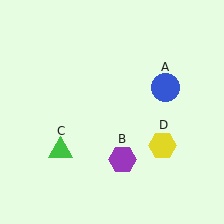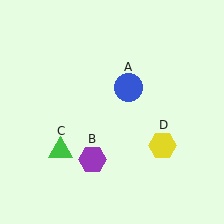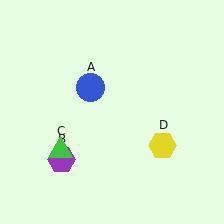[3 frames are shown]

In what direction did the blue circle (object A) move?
The blue circle (object A) moved left.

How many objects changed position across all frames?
2 objects changed position: blue circle (object A), purple hexagon (object B).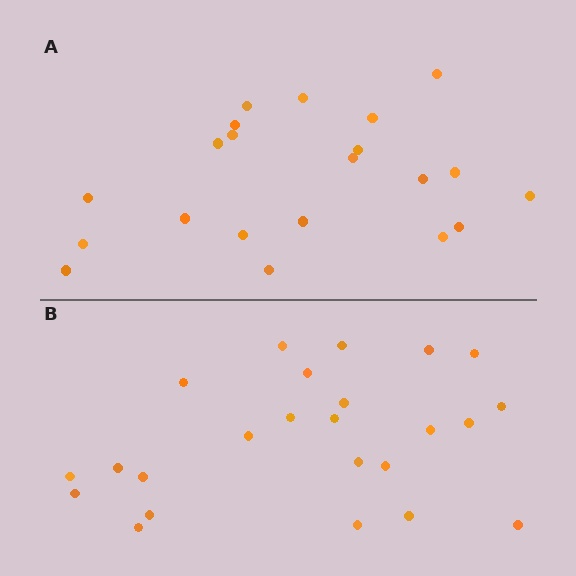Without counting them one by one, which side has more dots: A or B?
Region B (the bottom region) has more dots.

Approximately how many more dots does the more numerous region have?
Region B has just a few more — roughly 2 or 3 more dots than region A.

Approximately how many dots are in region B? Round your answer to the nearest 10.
About 20 dots. (The exact count is 24, which rounds to 20.)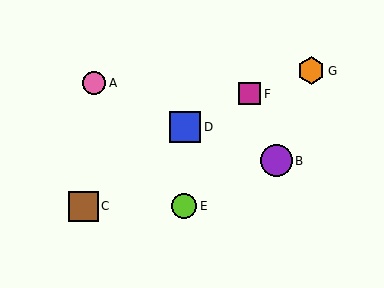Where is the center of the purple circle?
The center of the purple circle is at (276, 161).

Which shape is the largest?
The purple circle (labeled B) is the largest.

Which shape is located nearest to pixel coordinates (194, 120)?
The blue square (labeled D) at (185, 127) is nearest to that location.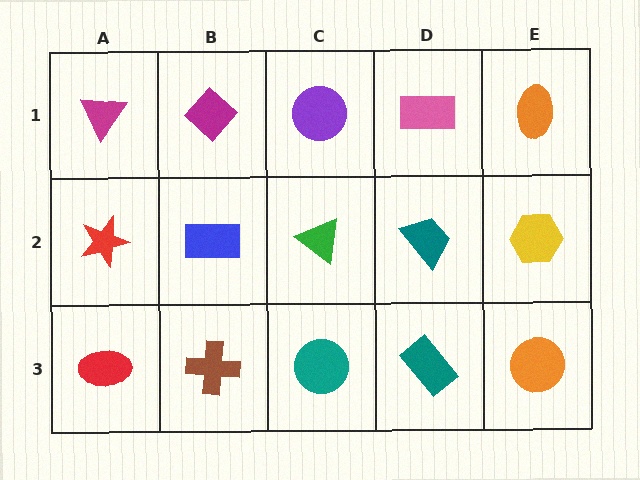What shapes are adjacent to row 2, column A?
A magenta triangle (row 1, column A), a red ellipse (row 3, column A), a blue rectangle (row 2, column B).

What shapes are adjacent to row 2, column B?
A magenta diamond (row 1, column B), a brown cross (row 3, column B), a red star (row 2, column A), a green triangle (row 2, column C).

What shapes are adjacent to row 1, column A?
A red star (row 2, column A), a magenta diamond (row 1, column B).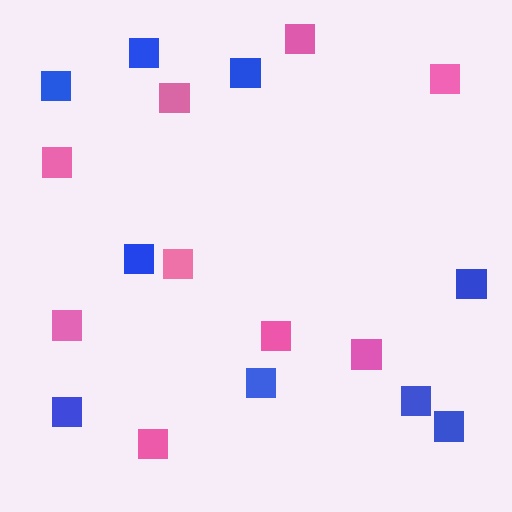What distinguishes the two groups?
There are 2 groups: one group of blue squares (9) and one group of pink squares (9).